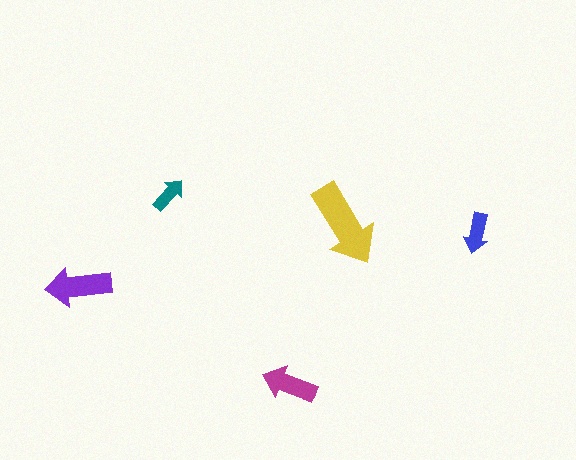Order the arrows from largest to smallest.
the yellow one, the purple one, the magenta one, the blue one, the teal one.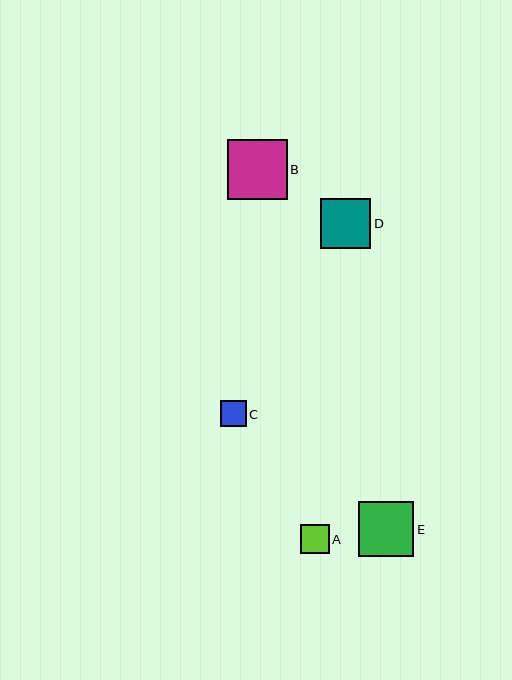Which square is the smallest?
Square C is the smallest with a size of approximately 26 pixels.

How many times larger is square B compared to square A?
Square B is approximately 2.1 times the size of square A.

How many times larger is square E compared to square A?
Square E is approximately 1.9 times the size of square A.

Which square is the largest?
Square B is the largest with a size of approximately 59 pixels.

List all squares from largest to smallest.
From largest to smallest: B, E, D, A, C.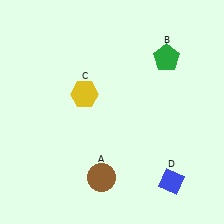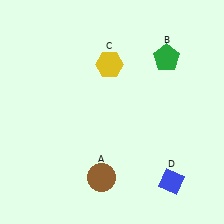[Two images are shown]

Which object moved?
The yellow hexagon (C) moved up.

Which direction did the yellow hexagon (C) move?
The yellow hexagon (C) moved up.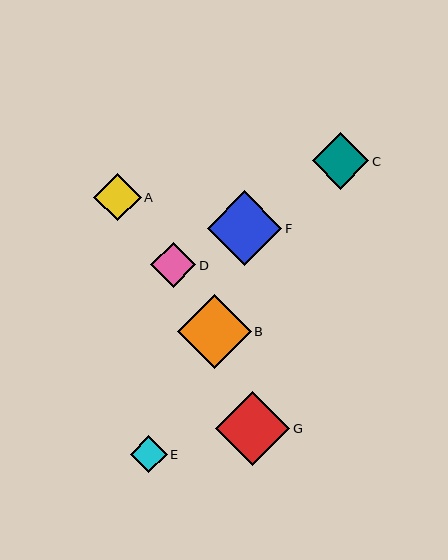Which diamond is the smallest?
Diamond E is the smallest with a size of approximately 37 pixels.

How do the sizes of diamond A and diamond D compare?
Diamond A and diamond D are approximately the same size.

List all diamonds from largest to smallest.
From largest to smallest: F, B, G, C, A, D, E.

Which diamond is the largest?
Diamond F is the largest with a size of approximately 74 pixels.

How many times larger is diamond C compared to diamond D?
Diamond C is approximately 1.3 times the size of diamond D.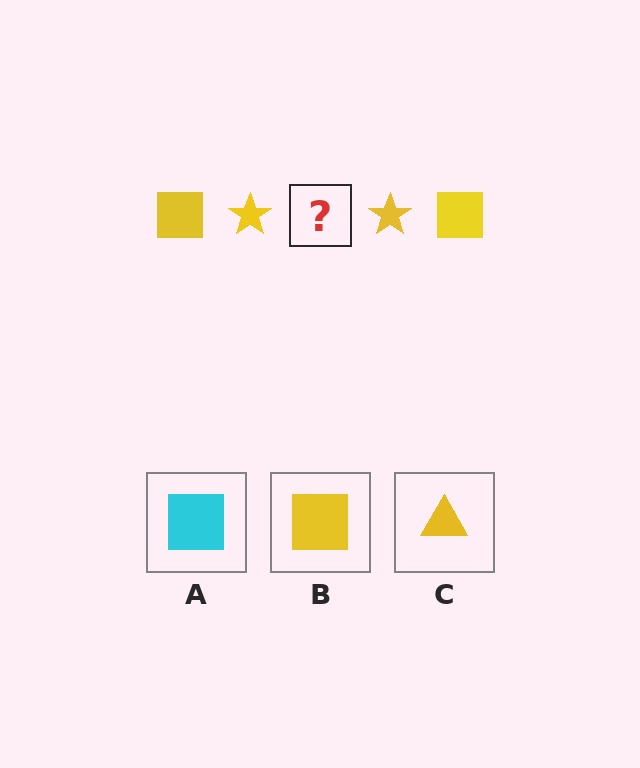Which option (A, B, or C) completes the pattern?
B.